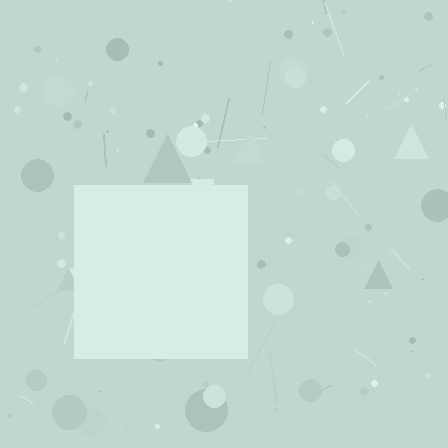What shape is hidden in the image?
A square is hidden in the image.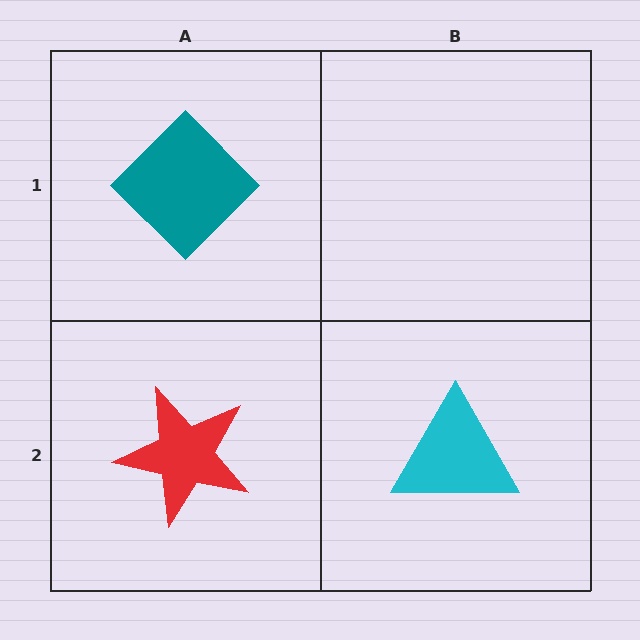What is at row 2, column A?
A red star.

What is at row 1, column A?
A teal diamond.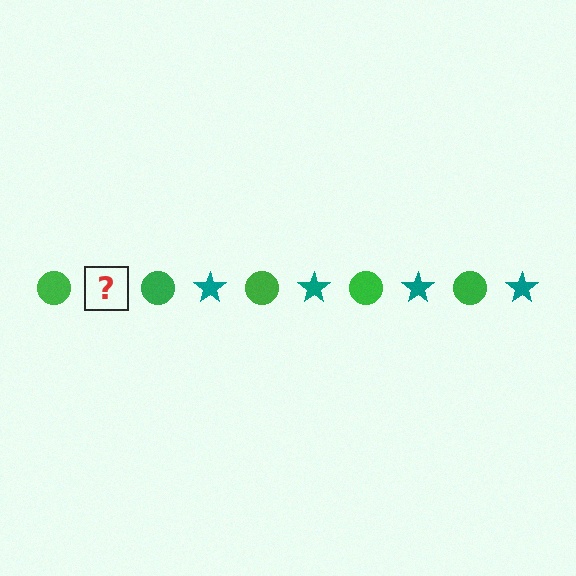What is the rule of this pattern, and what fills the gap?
The rule is that the pattern alternates between green circle and teal star. The gap should be filled with a teal star.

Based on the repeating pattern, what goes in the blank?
The blank should be a teal star.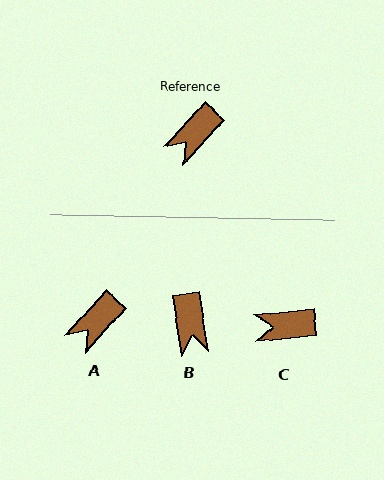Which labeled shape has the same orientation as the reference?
A.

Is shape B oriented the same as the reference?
No, it is off by about 52 degrees.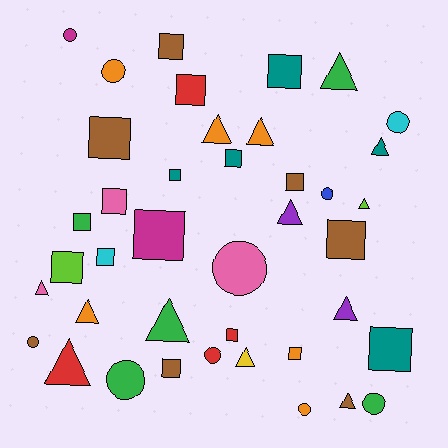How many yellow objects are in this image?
There is 1 yellow object.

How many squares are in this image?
There are 17 squares.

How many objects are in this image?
There are 40 objects.